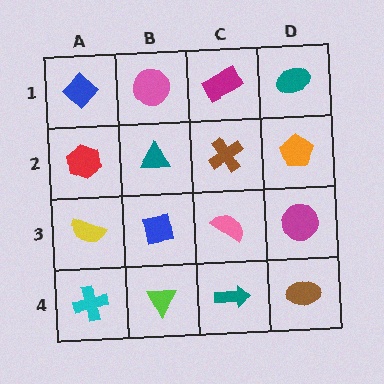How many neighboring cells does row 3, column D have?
3.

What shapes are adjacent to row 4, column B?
A blue square (row 3, column B), a cyan cross (row 4, column A), a teal arrow (row 4, column C).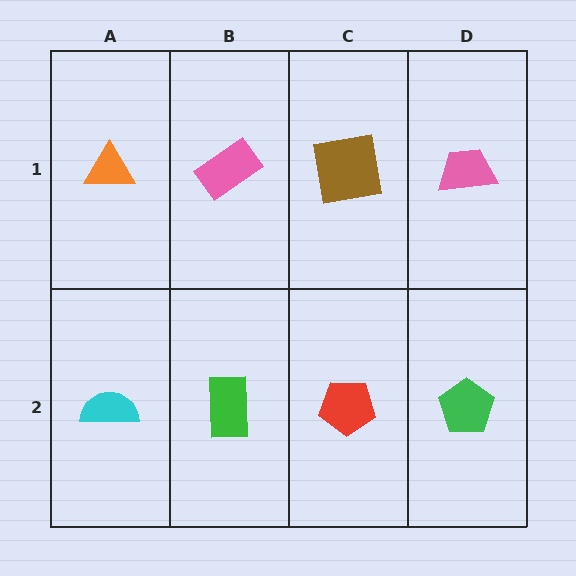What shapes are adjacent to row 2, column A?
An orange triangle (row 1, column A), a green rectangle (row 2, column B).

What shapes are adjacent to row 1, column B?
A green rectangle (row 2, column B), an orange triangle (row 1, column A), a brown square (row 1, column C).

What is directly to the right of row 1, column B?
A brown square.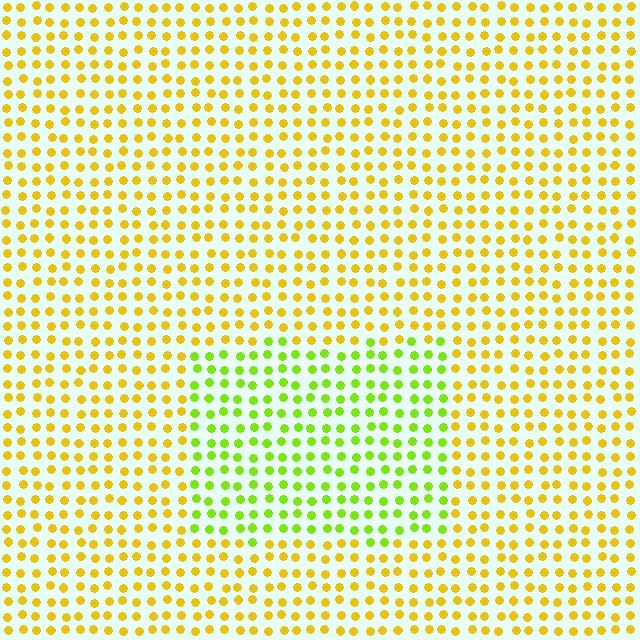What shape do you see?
I see a rectangle.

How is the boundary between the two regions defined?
The boundary is defined purely by a slight shift in hue (about 41 degrees). Spacing, size, and orientation are identical on both sides.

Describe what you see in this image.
The image is filled with small yellow elements in a uniform arrangement. A rectangle-shaped region is visible where the elements are tinted to a slightly different hue, forming a subtle color boundary.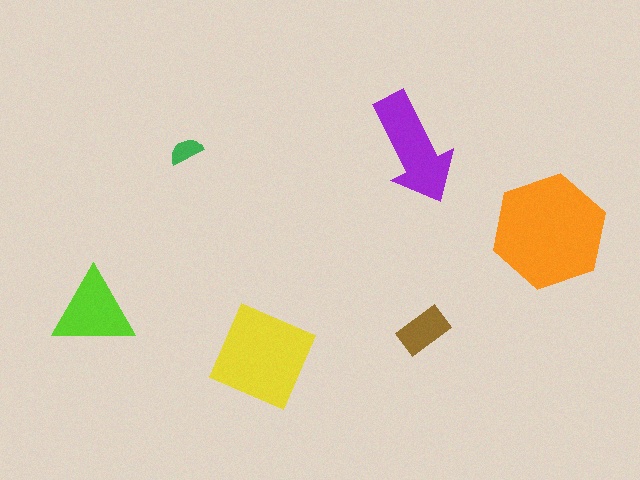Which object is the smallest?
The green semicircle.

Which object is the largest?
The orange hexagon.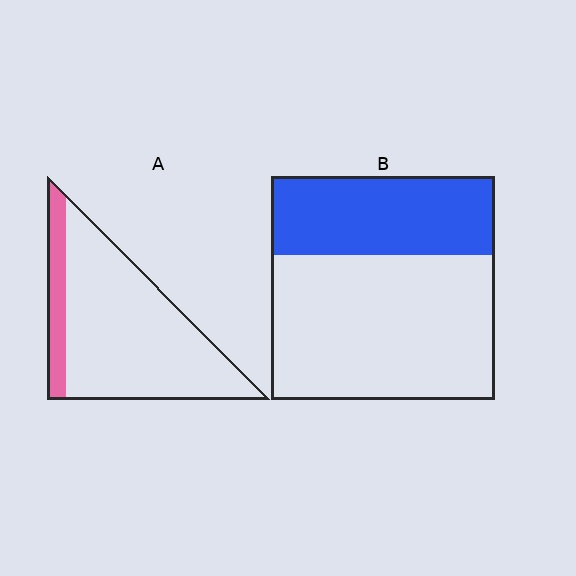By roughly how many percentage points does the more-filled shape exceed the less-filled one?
By roughly 20 percentage points (B over A).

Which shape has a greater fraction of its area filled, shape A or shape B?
Shape B.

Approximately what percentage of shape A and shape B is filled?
A is approximately 15% and B is approximately 35%.